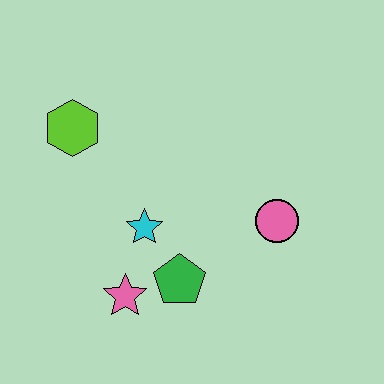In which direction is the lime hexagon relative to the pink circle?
The lime hexagon is to the left of the pink circle.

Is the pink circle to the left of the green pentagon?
No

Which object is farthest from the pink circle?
The lime hexagon is farthest from the pink circle.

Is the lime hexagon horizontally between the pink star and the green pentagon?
No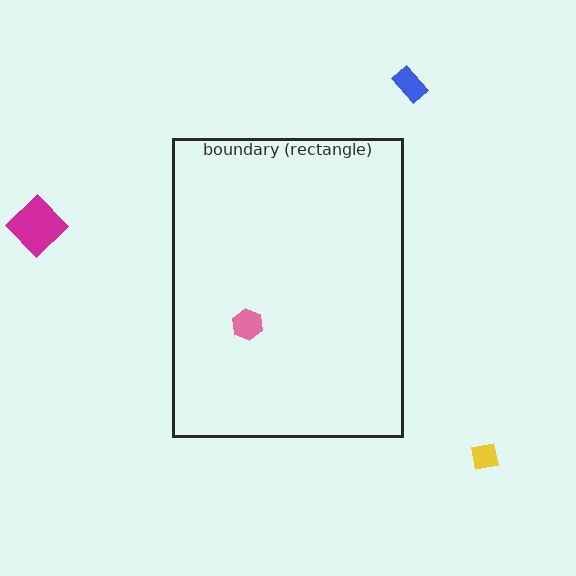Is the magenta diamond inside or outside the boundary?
Outside.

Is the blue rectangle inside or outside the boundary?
Outside.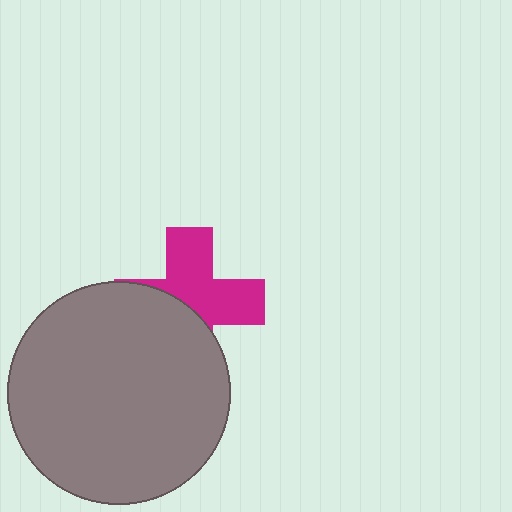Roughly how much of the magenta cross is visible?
About half of it is visible (roughly 54%).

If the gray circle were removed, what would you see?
You would see the complete magenta cross.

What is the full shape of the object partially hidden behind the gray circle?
The partially hidden object is a magenta cross.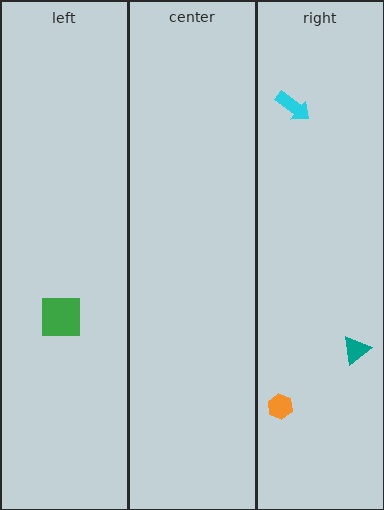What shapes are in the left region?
The green square.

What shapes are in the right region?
The cyan arrow, the teal triangle, the orange hexagon.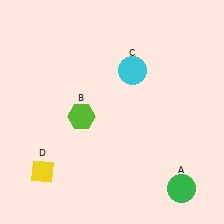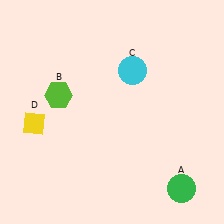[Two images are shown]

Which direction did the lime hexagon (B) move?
The lime hexagon (B) moved left.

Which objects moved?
The objects that moved are: the lime hexagon (B), the yellow diamond (D).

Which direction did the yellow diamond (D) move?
The yellow diamond (D) moved up.